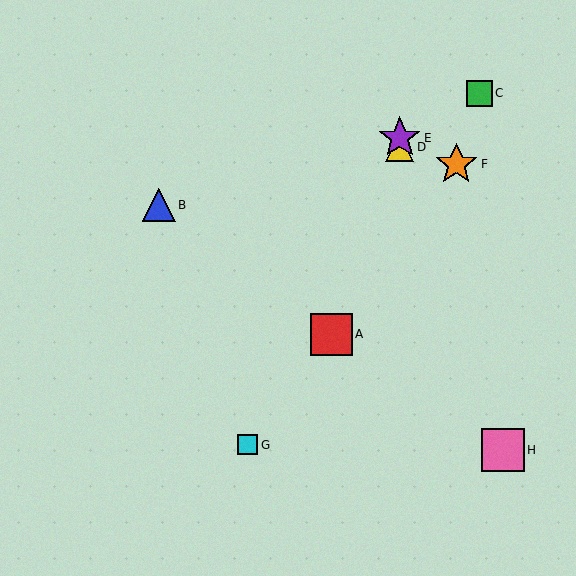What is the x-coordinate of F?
Object F is at x≈456.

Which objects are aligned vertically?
Objects D, E are aligned vertically.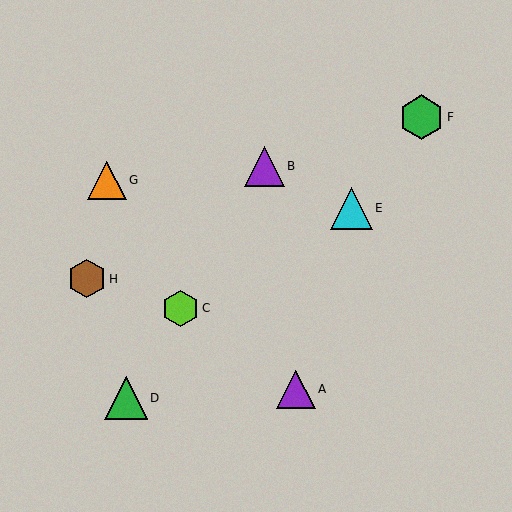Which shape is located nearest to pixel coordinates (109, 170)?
The orange triangle (labeled G) at (107, 180) is nearest to that location.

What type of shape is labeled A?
Shape A is a purple triangle.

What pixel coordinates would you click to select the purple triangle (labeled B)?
Click at (264, 166) to select the purple triangle B.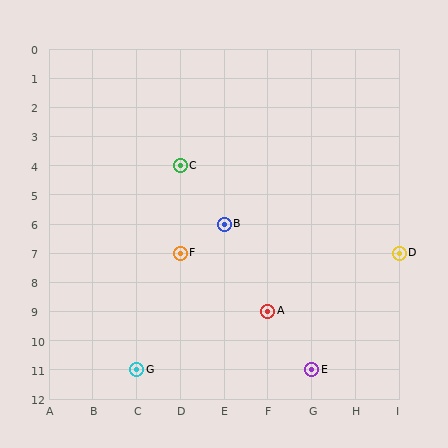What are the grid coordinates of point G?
Point G is at grid coordinates (C, 11).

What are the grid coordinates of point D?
Point D is at grid coordinates (I, 7).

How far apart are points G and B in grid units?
Points G and B are 2 columns and 5 rows apart (about 5.4 grid units diagonally).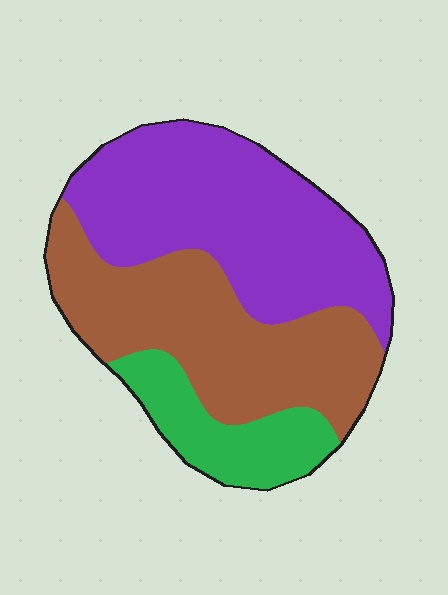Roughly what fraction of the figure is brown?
Brown covers 39% of the figure.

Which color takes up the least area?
Green, at roughly 15%.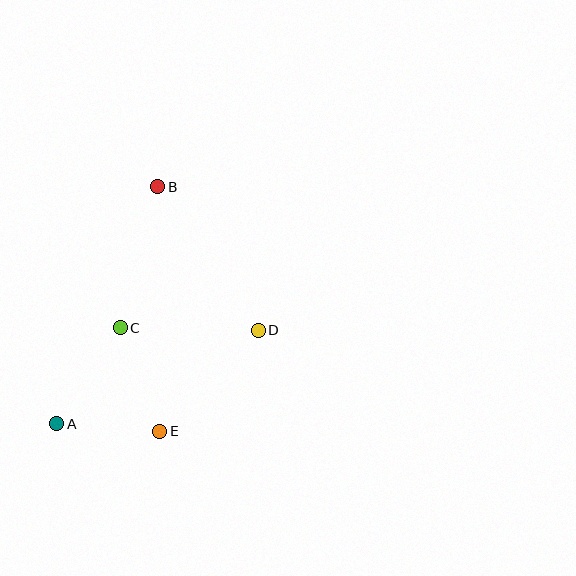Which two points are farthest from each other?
Points A and B are farthest from each other.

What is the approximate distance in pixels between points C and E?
The distance between C and E is approximately 111 pixels.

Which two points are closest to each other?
Points A and E are closest to each other.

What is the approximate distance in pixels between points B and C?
The distance between B and C is approximately 146 pixels.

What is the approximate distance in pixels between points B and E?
The distance between B and E is approximately 244 pixels.